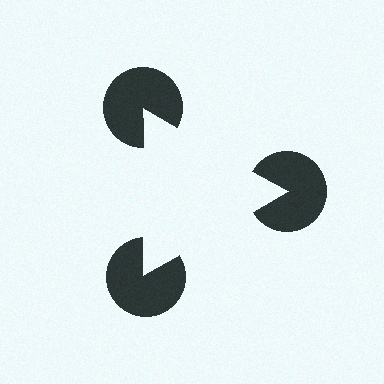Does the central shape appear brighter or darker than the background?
It typically appears slightly brighter than the background, even though no actual brightness change is drawn.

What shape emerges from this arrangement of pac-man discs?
An illusory triangle — its edges are inferred from the aligned wedge cuts in the pac-man discs, not physically drawn.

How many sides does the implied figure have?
3 sides.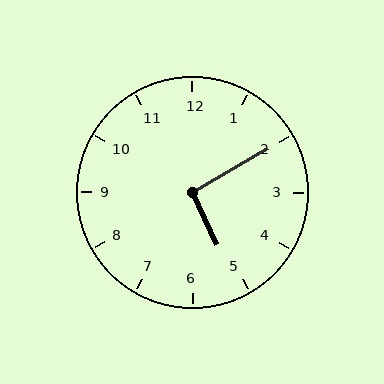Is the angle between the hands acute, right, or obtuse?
It is right.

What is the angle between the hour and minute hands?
Approximately 95 degrees.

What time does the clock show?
5:10.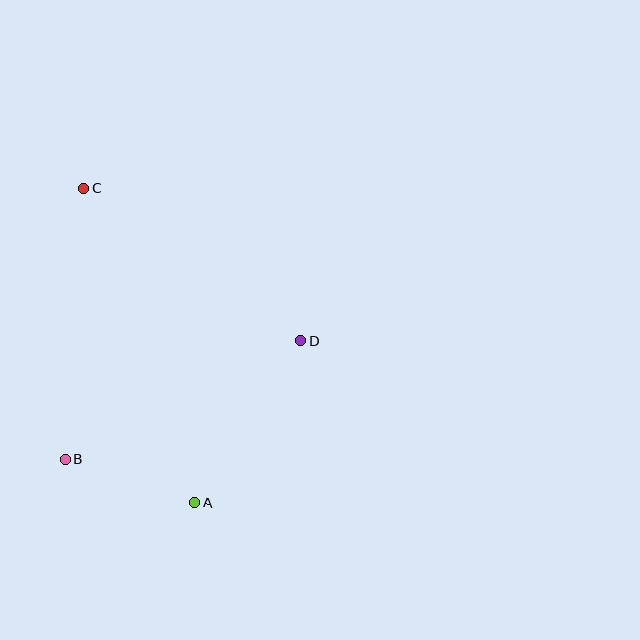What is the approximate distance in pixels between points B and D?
The distance between B and D is approximately 263 pixels.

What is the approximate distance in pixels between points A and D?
The distance between A and D is approximately 194 pixels.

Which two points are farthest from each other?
Points A and C are farthest from each other.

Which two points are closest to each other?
Points A and B are closest to each other.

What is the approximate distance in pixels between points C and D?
The distance between C and D is approximately 265 pixels.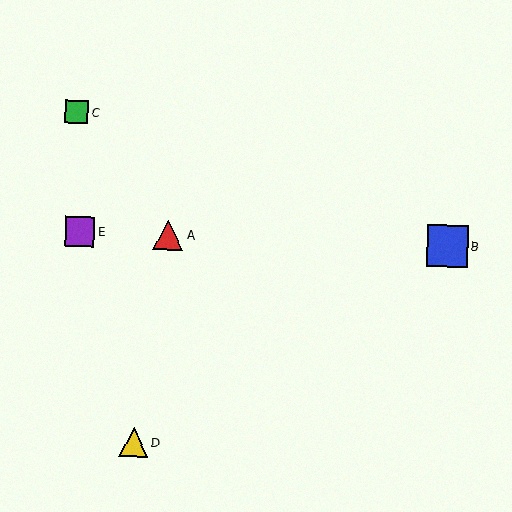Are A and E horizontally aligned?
Yes, both are at y≈235.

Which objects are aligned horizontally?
Objects A, B, E are aligned horizontally.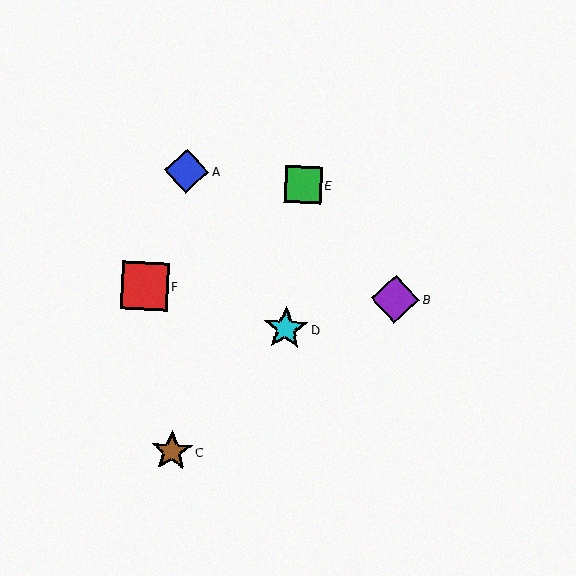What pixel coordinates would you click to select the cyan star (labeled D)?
Click at (286, 329) to select the cyan star D.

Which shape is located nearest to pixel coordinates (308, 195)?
The green square (labeled E) at (303, 184) is nearest to that location.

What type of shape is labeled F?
Shape F is a red square.